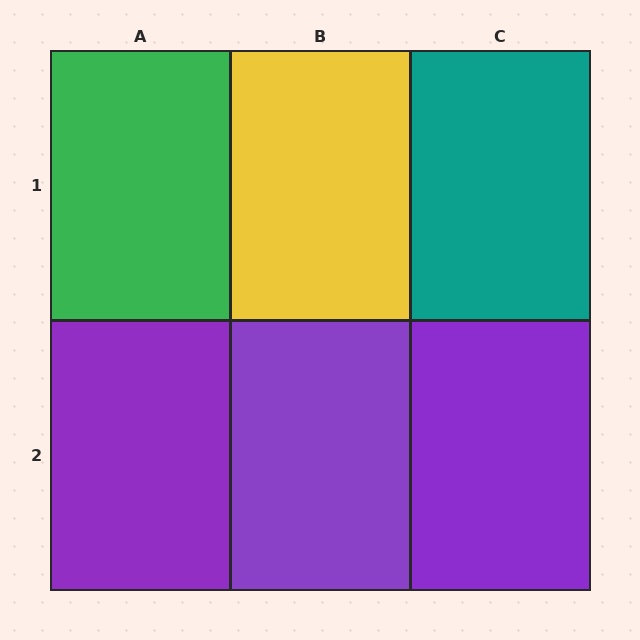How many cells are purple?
3 cells are purple.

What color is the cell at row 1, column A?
Green.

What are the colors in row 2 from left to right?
Purple, purple, purple.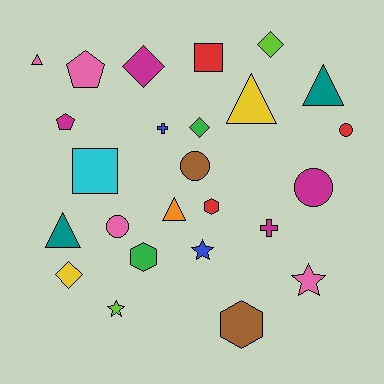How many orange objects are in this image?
There is 1 orange object.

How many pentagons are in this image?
There are 2 pentagons.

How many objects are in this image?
There are 25 objects.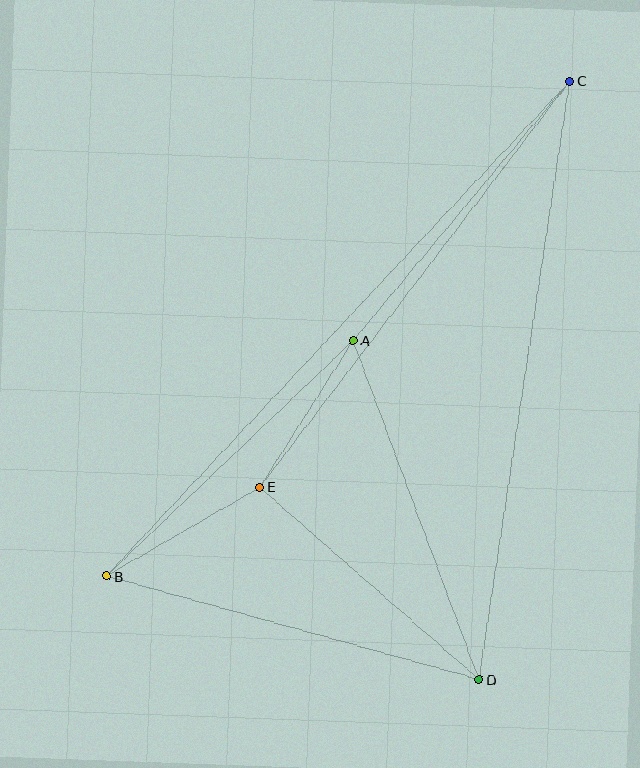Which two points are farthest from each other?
Points B and C are farthest from each other.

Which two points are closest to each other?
Points A and E are closest to each other.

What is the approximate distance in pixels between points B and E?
The distance between B and E is approximately 178 pixels.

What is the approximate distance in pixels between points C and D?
The distance between C and D is approximately 605 pixels.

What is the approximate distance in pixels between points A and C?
The distance between A and C is approximately 338 pixels.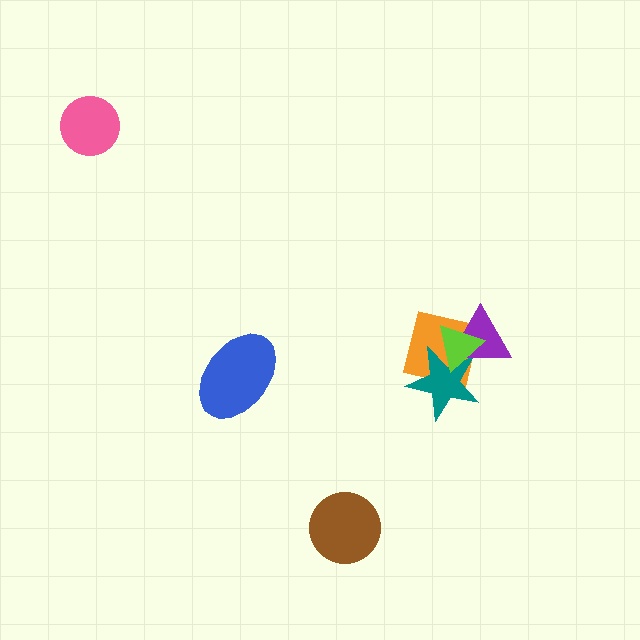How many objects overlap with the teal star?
3 objects overlap with the teal star.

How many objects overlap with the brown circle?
0 objects overlap with the brown circle.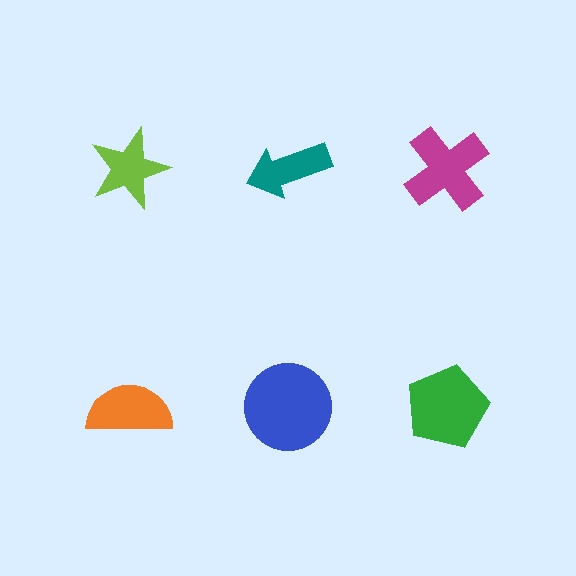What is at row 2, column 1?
An orange semicircle.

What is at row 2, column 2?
A blue circle.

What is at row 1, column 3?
A magenta cross.